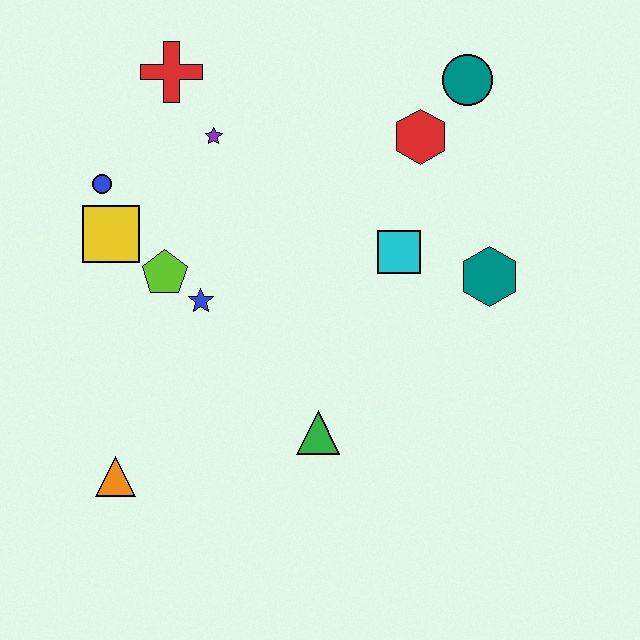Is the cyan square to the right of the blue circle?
Yes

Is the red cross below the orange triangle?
No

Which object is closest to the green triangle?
The blue star is closest to the green triangle.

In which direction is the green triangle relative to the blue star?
The green triangle is below the blue star.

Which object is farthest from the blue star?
The teal circle is farthest from the blue star.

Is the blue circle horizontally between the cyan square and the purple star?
No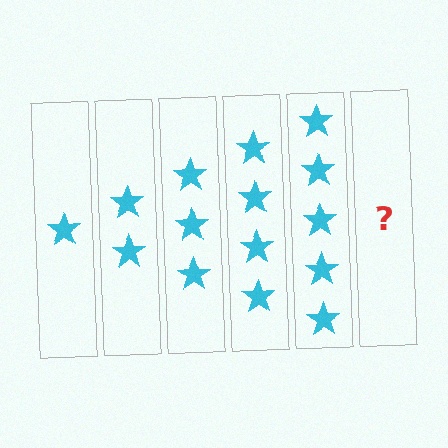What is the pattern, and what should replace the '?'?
The pattern is that each step adds one more star. The '?' should be 6 stars.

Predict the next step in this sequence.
The next step is 6 stars.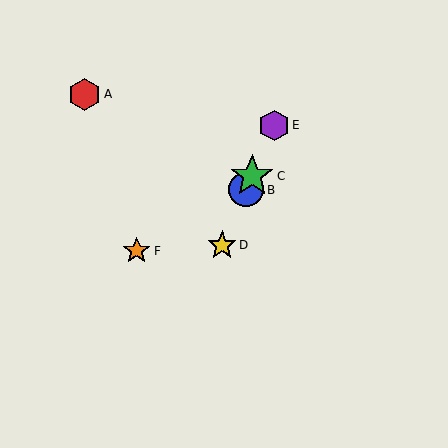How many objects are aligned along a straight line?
4 objects (B, C, D, E) are aligned along a straight line.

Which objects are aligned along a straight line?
Objects B, C, D, E are aligned along a straight line.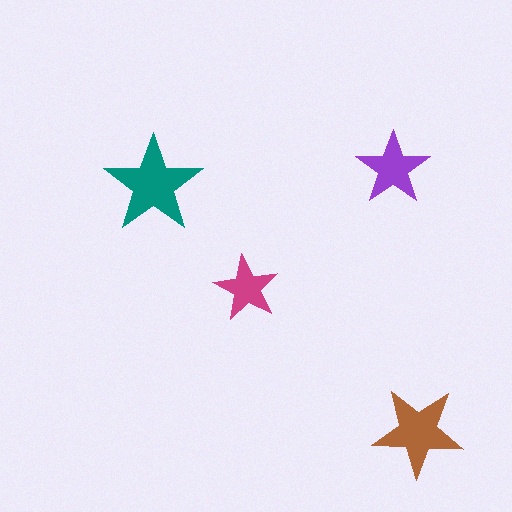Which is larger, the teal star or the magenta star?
The teal one.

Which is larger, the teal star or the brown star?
The teal one.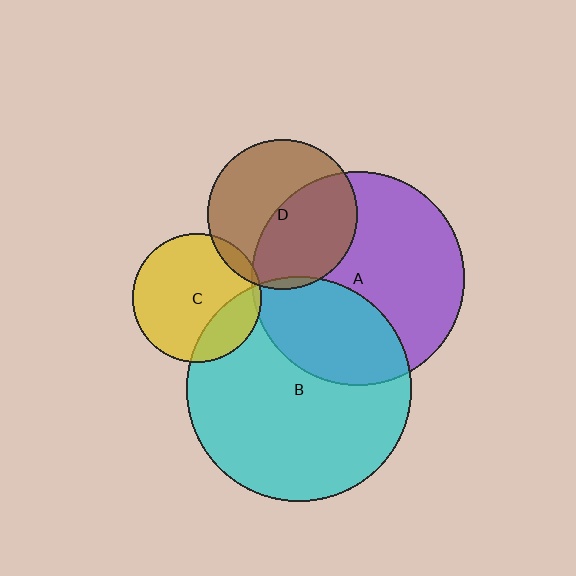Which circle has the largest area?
Circle B (cyan).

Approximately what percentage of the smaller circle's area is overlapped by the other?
Approximately 5%.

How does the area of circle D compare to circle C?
Approximately 1.4 times.